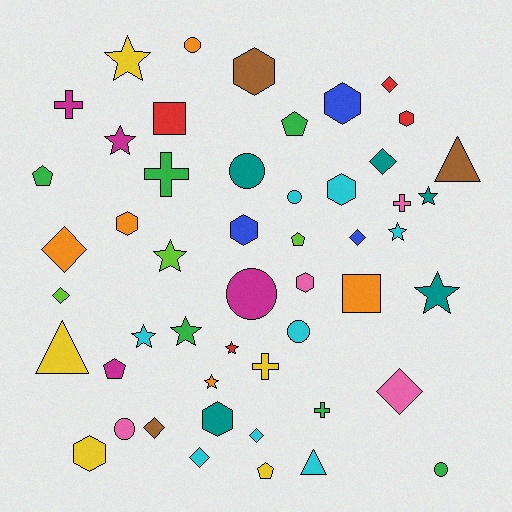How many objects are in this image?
There are 50 objects.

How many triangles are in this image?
There are 3 triangles.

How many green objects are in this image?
There are 6 green objects.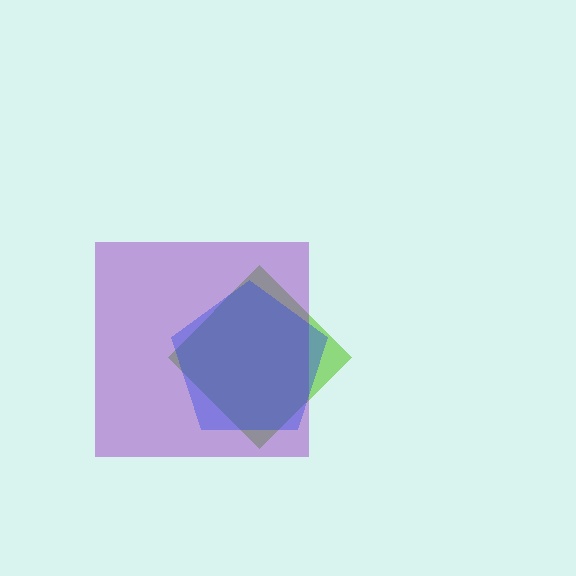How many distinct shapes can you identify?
There are 3 distinct shapes: a lime diamond, a purple square, a blue pentagon.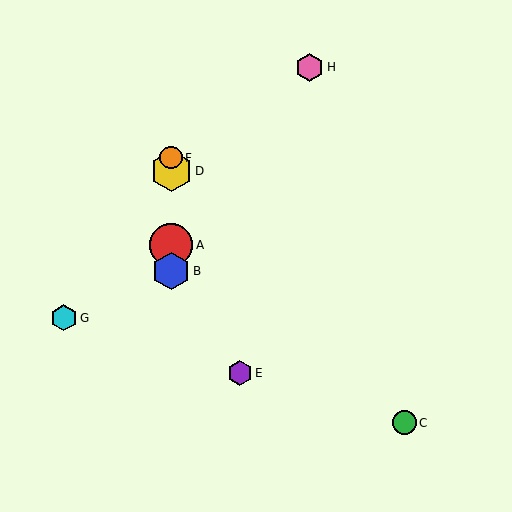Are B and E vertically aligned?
No, B is at x≈171 and E is at x≈240.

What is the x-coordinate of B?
Object B is at x≈171.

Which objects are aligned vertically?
Objects A, B, D, F are aligned vertically.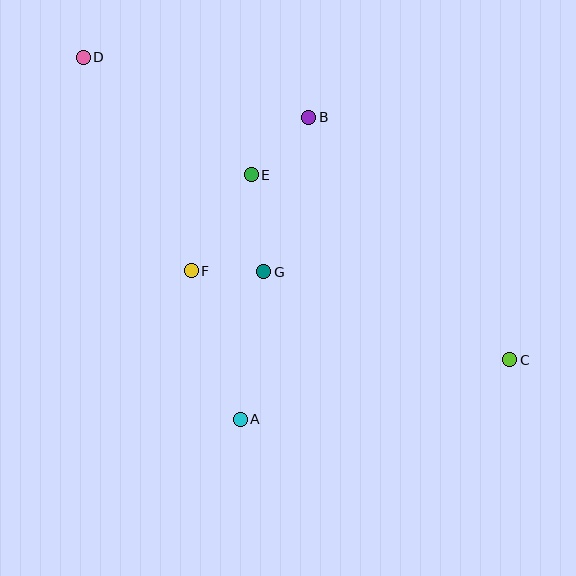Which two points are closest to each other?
Points F and G are closest to each other.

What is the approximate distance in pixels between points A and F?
The distance between A and F is approximately 157 pixels.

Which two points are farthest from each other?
Points C and D are farthest from each other.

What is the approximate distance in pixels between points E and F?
The distance between E and F is approximately 113 pixels.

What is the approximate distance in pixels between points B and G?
The distance between B and G is approximately 161 pixels.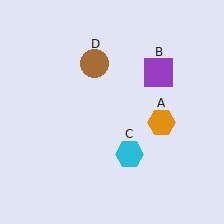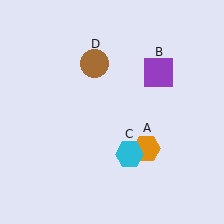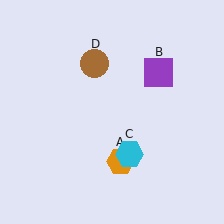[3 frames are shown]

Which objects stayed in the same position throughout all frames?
Purple square (object B) and cyan hexagon (object C) and brown circle (object D) remained stationary.